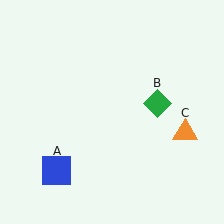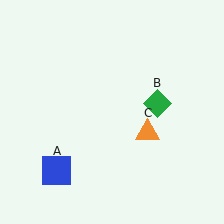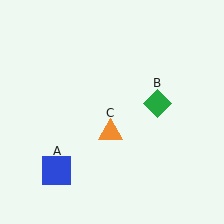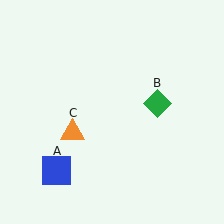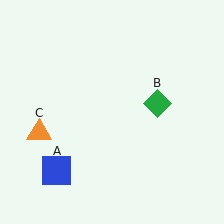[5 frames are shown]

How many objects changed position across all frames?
1 object changed position: orange triangle (object C).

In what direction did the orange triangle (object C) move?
The orange triangle (object C) moved left.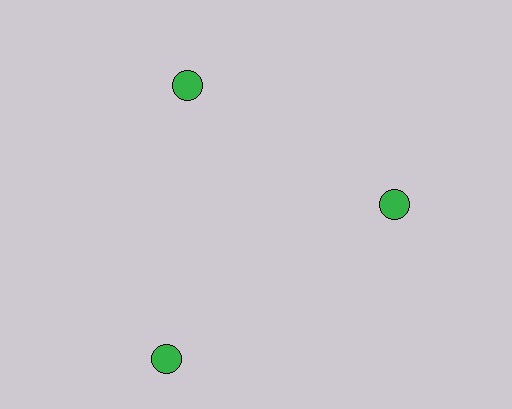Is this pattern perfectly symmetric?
No. The 3 green circles are arranged in a ring, but one element near the 7 o'clock position is pushed outward from the center, breaking the 3-fold rotational symmetry.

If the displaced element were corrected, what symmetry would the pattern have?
It would have 3-fold rotational symmetry — the pattern would map onto itself every 120 degrees.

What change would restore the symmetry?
The symmetry would be restored by moving it inward, back onto the ring so that all 3 circles sit at equal angles and equal distance from the center.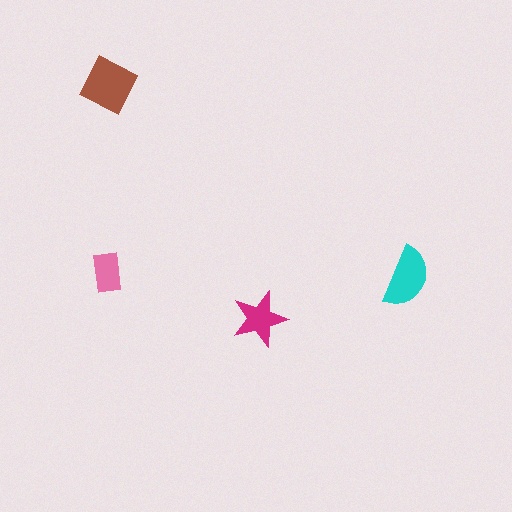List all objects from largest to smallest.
The brown square, the cyan semicircle, the magenta star, the pink rectangle.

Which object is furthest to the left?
The pink rectangle is leftmost.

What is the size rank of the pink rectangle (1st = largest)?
4th.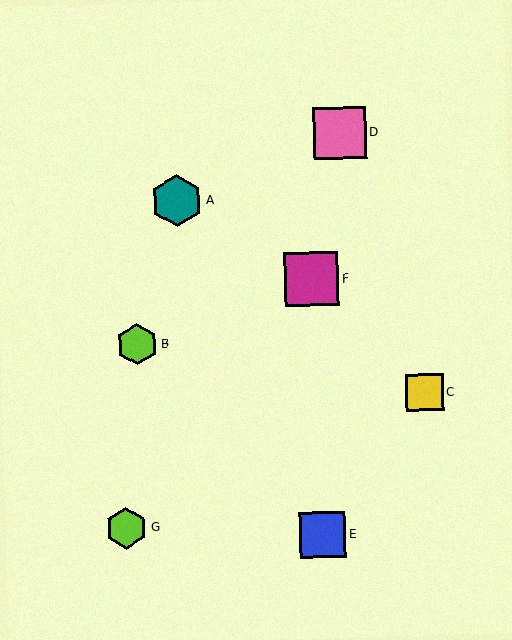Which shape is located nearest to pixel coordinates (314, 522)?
The blue square (labeled E) at (323, 535) is nearest to that location.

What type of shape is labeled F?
Shape F is a magenta square.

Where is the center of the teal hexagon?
The center of the teal hexagon is at (177, 201).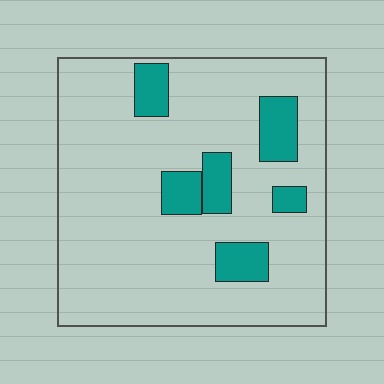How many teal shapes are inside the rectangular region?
6.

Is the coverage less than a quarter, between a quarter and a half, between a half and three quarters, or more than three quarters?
Less than a quarter.